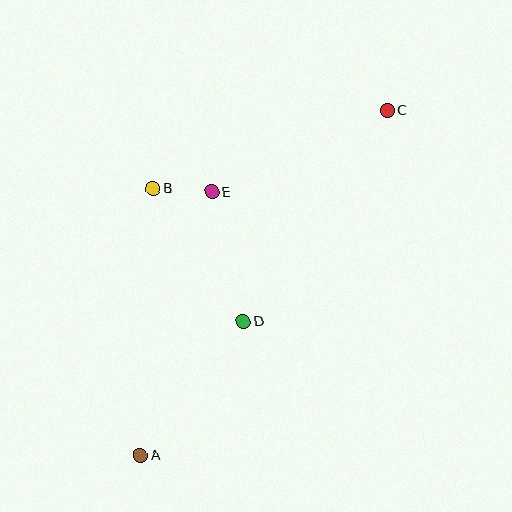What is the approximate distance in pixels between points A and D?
The distance between A and D is approximately 169 pixels.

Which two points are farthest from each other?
Points A and C are farthest from each other.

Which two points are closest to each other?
Points B and E are closest to each other.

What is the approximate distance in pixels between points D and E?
The distance between D and E is approximately 134 pixels.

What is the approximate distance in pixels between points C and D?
The distance between C and D is approximately 256 pixels.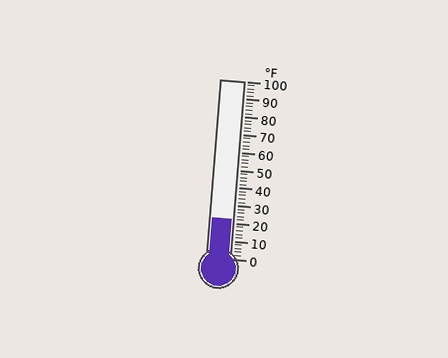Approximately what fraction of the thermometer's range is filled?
The thermometer is filled to approximately 20% of its range.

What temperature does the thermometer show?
The thermometer shows approximately 22°F.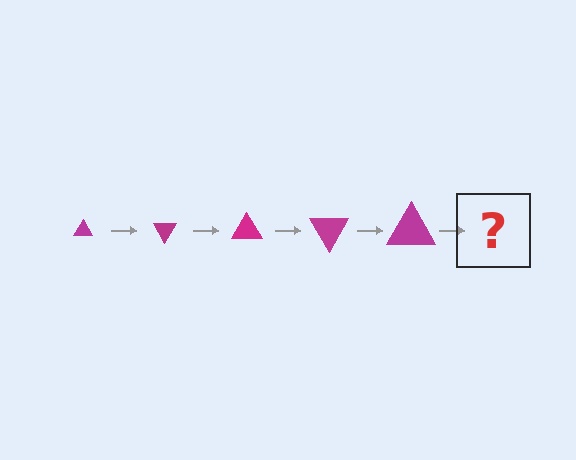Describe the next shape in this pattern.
It should be a triangle, larger than the previous one and rotated 300 degrees from the start.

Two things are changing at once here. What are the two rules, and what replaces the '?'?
The two rules are that the triangle grows larger each step and it rotates 60 degrees each step. The '?' should be a triangle, larger than the previous one and rotated 300 degrees from the start.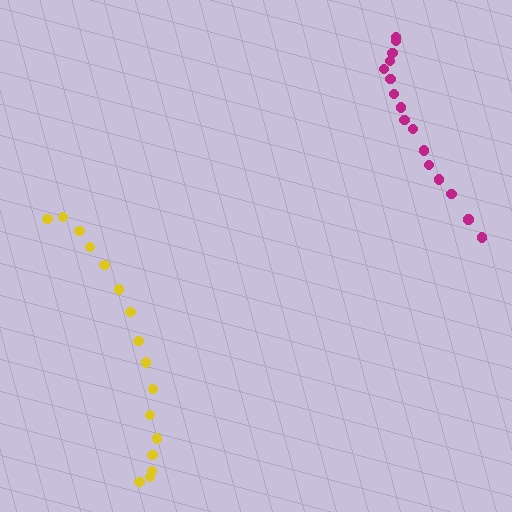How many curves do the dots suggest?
There are 2 distinct paths.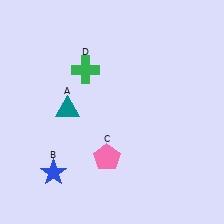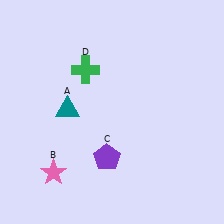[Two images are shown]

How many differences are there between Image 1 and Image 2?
There are 2 differences between the two images.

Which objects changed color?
B changed from blue to pink. C changed from pink to purple.